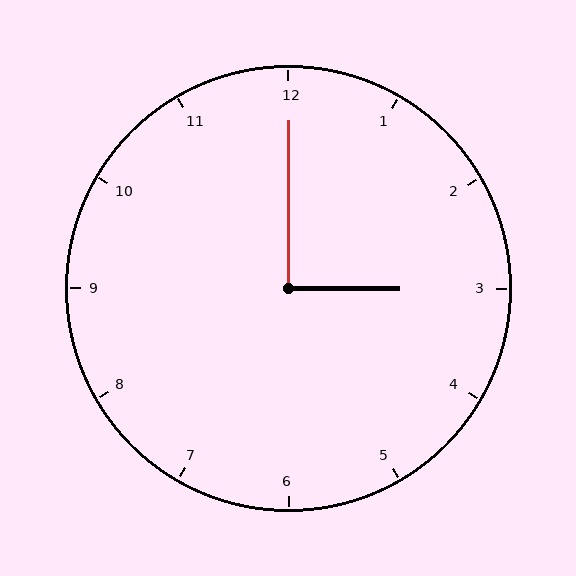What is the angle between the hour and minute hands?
Approximately 90 degrees.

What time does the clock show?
3:00.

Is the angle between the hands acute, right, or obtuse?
It is right.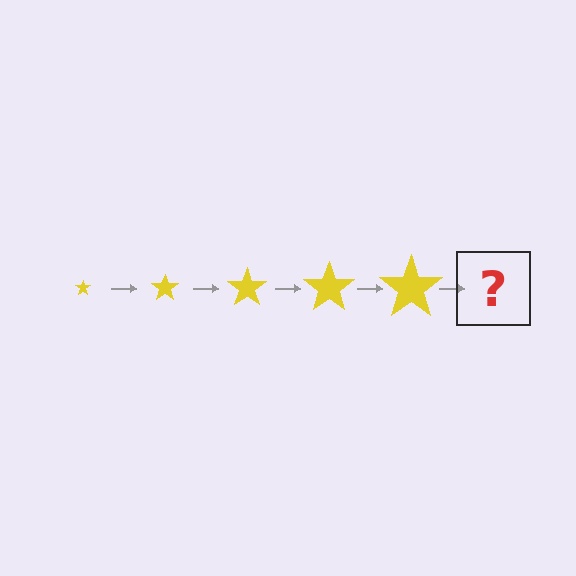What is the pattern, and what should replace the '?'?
The pattern is that the star gets progressively larger each step. The '?' should be a yellow star, larger than the previous one.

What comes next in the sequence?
The next element should be a yellow star, larger than the previous one.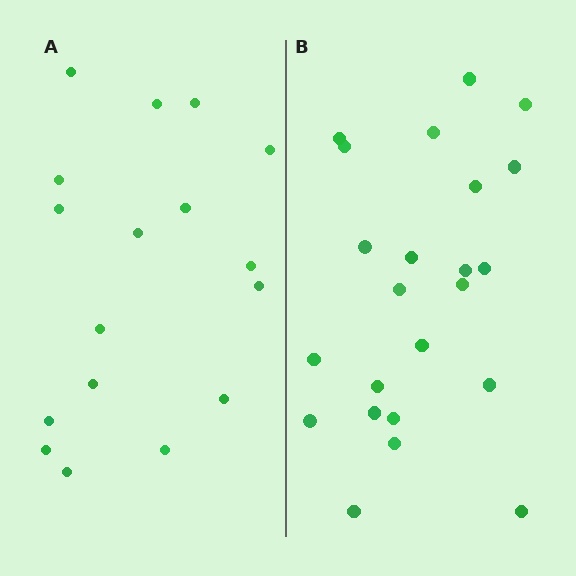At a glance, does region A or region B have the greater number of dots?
Region B (the right region) has more dots.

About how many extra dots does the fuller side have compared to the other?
Region B has about 6 more dots than region A.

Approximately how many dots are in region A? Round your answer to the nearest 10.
About 20 dots. (The exact count is 17, which rounds to 20.)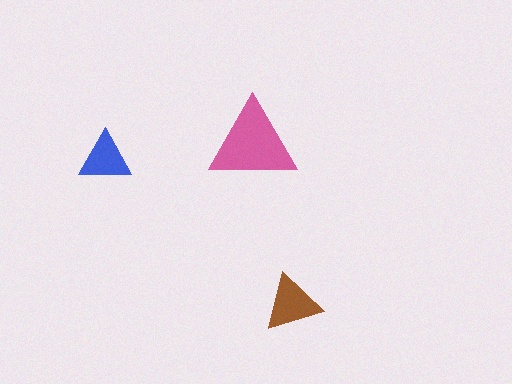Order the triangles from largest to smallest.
the pink one, the brown one, the blue one.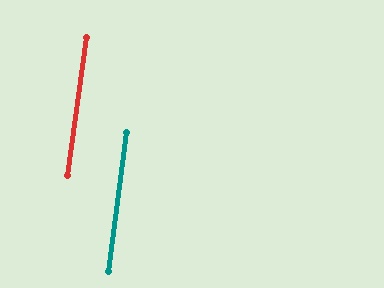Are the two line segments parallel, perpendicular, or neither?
Parallel — their directions differ by only 0.7°.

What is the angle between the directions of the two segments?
Approximately 1 degree.